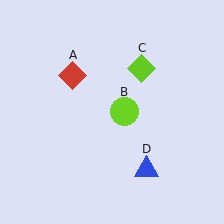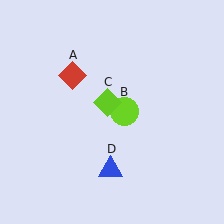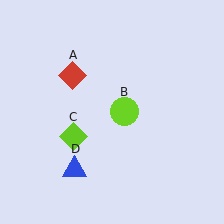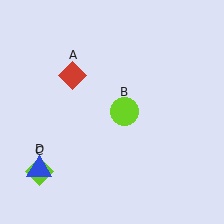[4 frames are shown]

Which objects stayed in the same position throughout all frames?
Red diamond (object A) and lime circle (object B) remained stationary.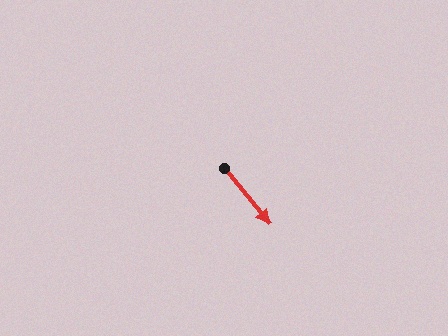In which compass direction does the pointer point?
Southeast.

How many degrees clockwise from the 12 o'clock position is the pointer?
Approximately 141 degrees.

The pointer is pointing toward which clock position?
Roughly 5 o'clock.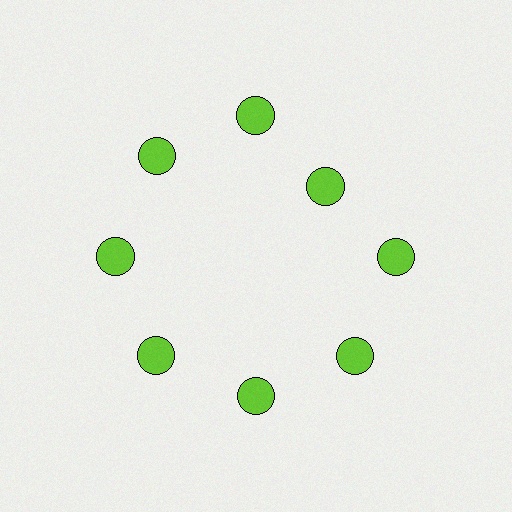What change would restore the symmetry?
The symmetry would be restored by moving it outward, back onto the ring so that all 8 circles sit at equal angles and equal distance from the center.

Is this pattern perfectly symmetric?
No. The 8 lime circles are arranged in a ring, but one element near the 2 o'clock position is pulled inward toward the center, breaking the 8-fold rotational symmetry.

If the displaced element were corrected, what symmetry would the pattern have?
It would have 8-fold rotational symmetry — the pattern would map onto itself every 45 degrees.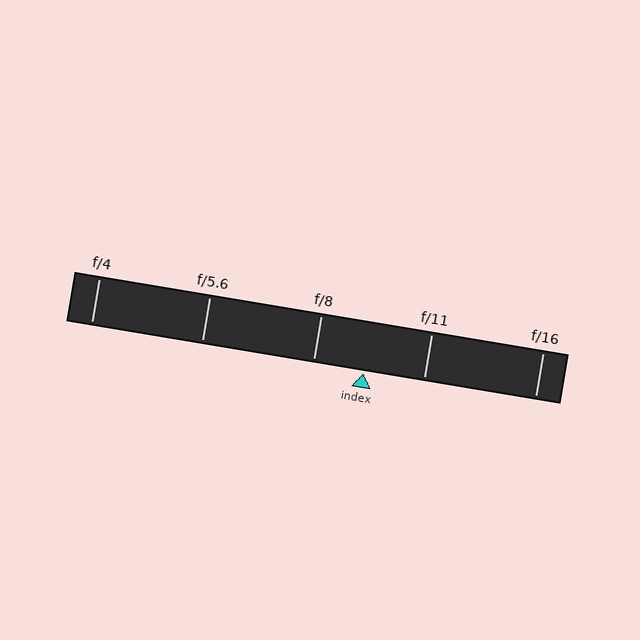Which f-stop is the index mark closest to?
The index mark is closest to f/8.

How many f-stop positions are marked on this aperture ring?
There are 5 f-stop positions marked.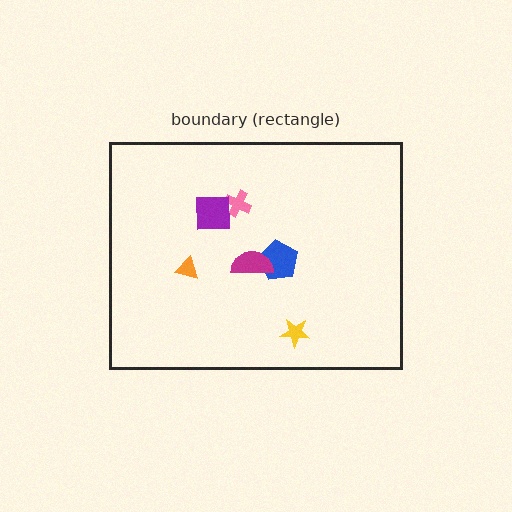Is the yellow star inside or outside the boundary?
Inside.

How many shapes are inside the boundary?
6 inside, 0 outside.